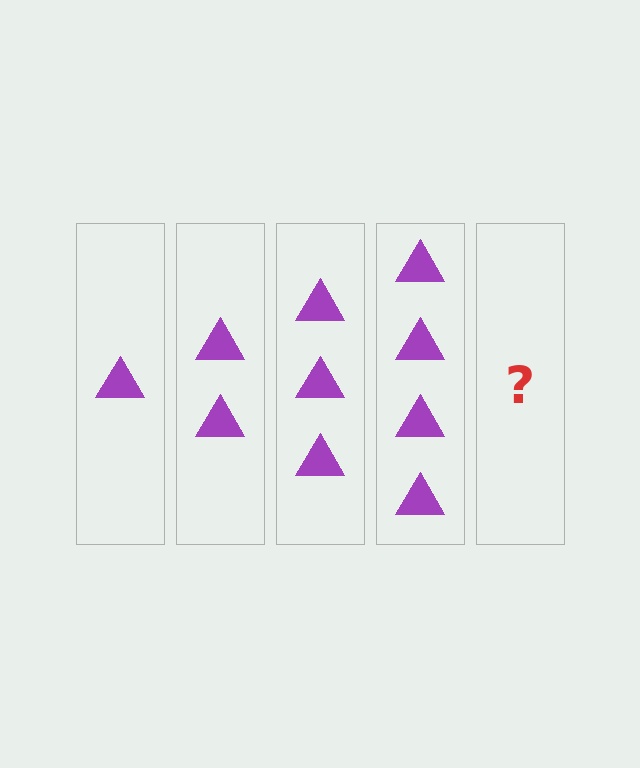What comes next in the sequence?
The next element should be 5 triangles.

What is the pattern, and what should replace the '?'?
The pattern is that each step adds one more triangle. The '?' should be 5 triangles.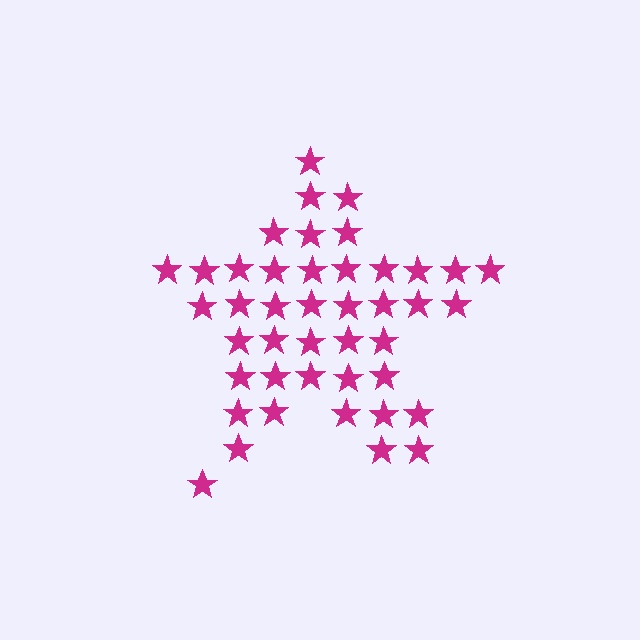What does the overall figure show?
The overall figure shows a star.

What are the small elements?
The small elements are stars.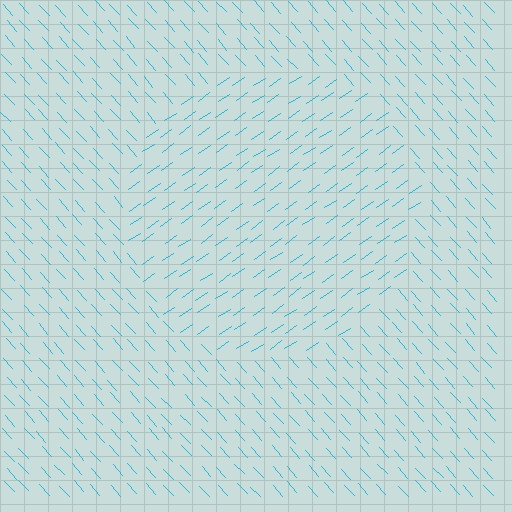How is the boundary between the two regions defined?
The boundary is defined purely by a change in line orientation (approximately 83 degrees difference). All lines are the same color and thickness.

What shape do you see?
I see a circle.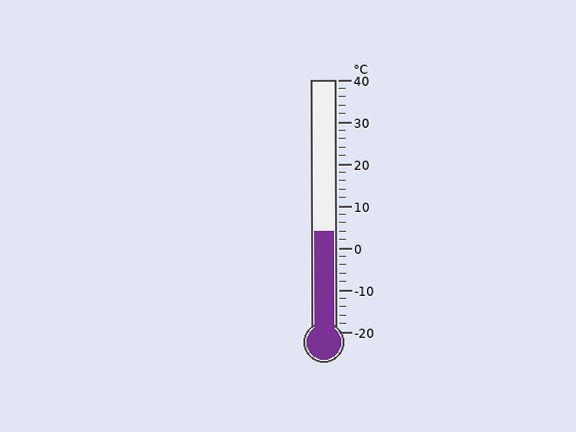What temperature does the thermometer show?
The thermometer shows approximately 4°C.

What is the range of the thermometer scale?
The thermometer scale ranges from -20°C to 40°C.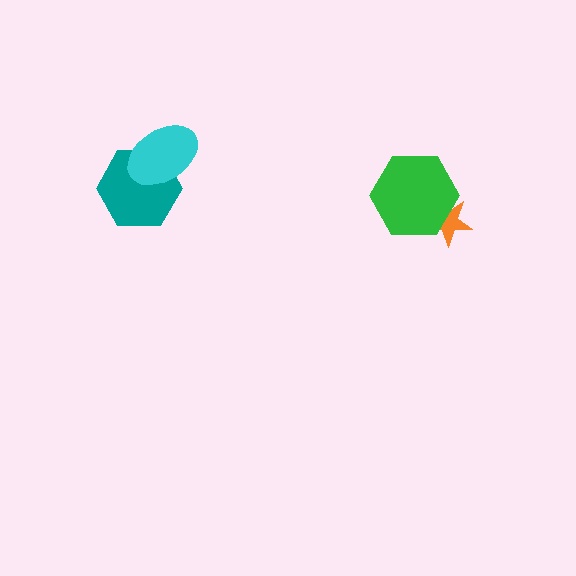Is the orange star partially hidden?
Yes, it is partially covered by another shape.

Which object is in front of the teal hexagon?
The cyan ellipse is in front of the teal hexagon.